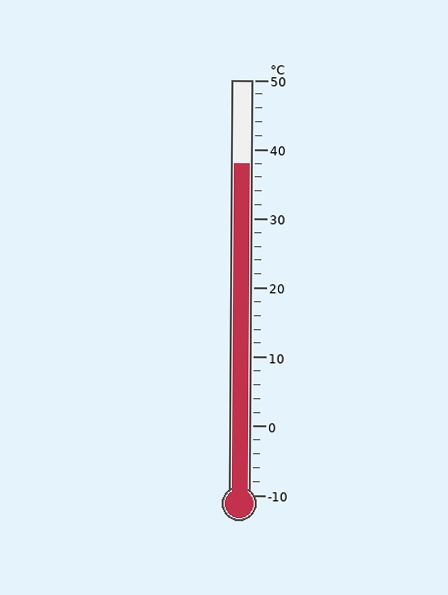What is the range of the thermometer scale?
The thermometer scale ranges from -10°C to 50°C.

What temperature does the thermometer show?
The thermometer shows approximately 38°C.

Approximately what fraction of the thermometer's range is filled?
The thermometer is filled to approximately 80% of its range.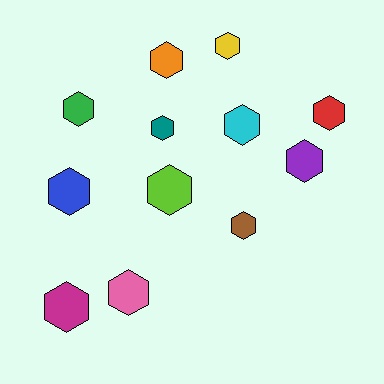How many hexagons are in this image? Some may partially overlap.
There are 12 hexagons.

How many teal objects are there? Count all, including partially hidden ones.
There is 1 teal object.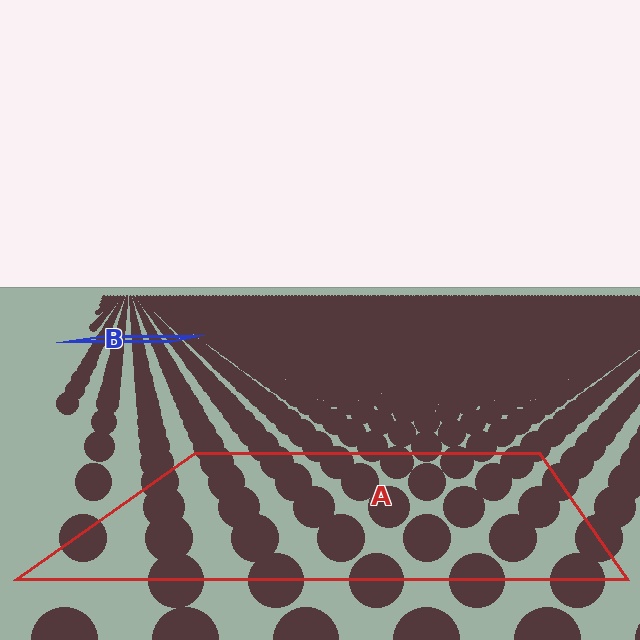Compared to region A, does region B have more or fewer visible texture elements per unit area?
Region B has more texture elements per unit area — they are packed more densely because it is farther away.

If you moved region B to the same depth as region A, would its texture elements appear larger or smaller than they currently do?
They would appear larger. At a closer depth, the same texture elements are projected at a bigger on-screen size.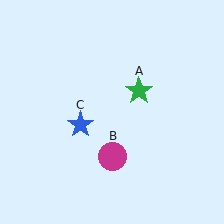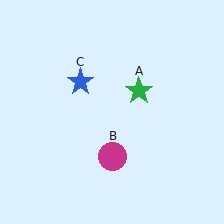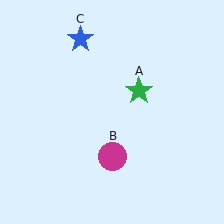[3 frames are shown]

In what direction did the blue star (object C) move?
The blue star (object C) moved up.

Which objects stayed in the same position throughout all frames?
Green star (object A) and magenta circle (object B) remained stationary.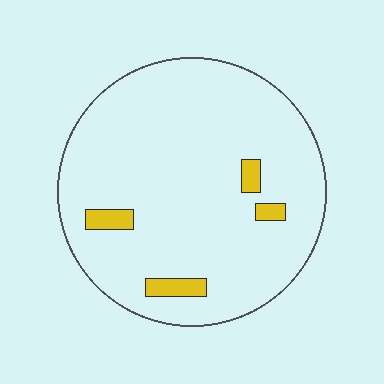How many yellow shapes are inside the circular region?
4.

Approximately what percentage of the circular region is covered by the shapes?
Approximately 5%.